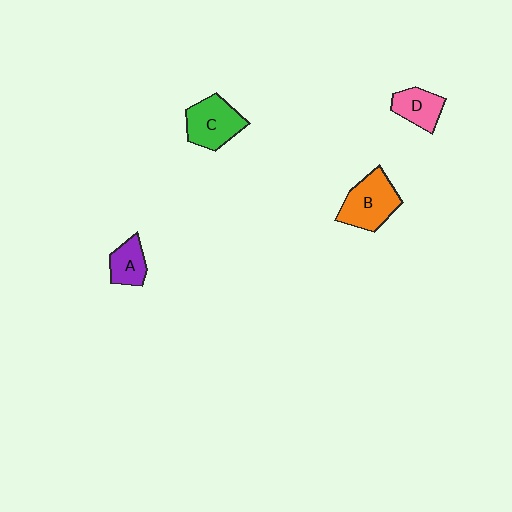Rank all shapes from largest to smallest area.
From largest to smallest: B (orange), C (green), D (pink), A (purple).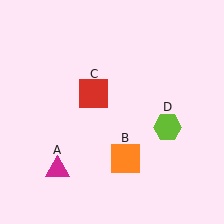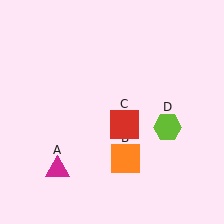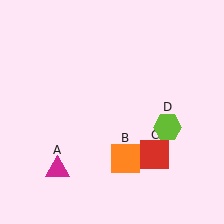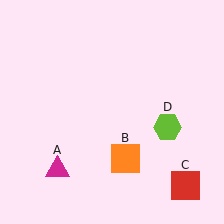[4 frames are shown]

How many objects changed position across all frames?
1 object changed position: red square (object C).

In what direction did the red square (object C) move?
The red square (object C) moved down and to the right.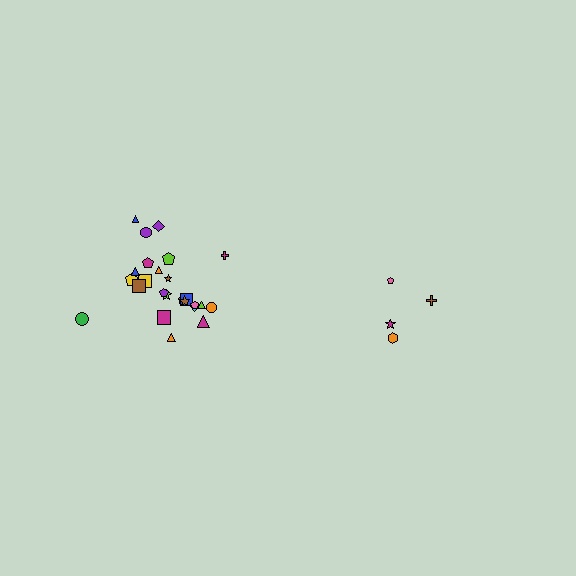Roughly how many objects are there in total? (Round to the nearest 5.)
Roughly 30 objects in total.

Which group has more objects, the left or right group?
The left group.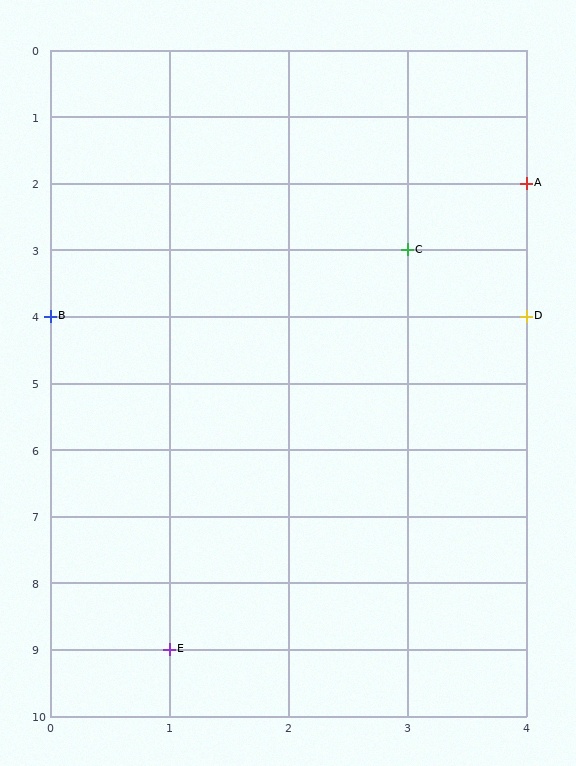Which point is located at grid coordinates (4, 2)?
Point A is at (4, 2).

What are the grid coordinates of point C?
Point C is at grid coordinates (3, 3).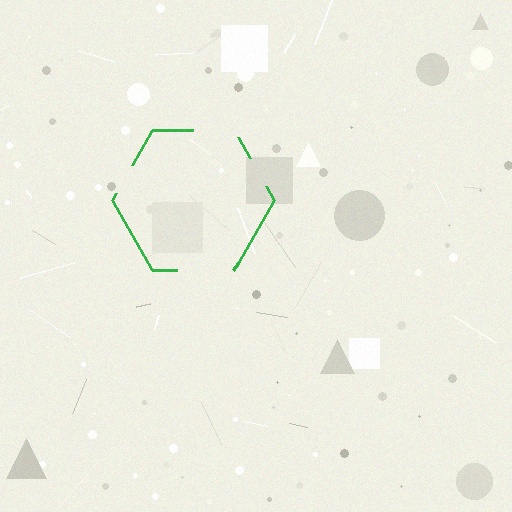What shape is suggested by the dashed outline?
The dashed outline suggests a hexagon.